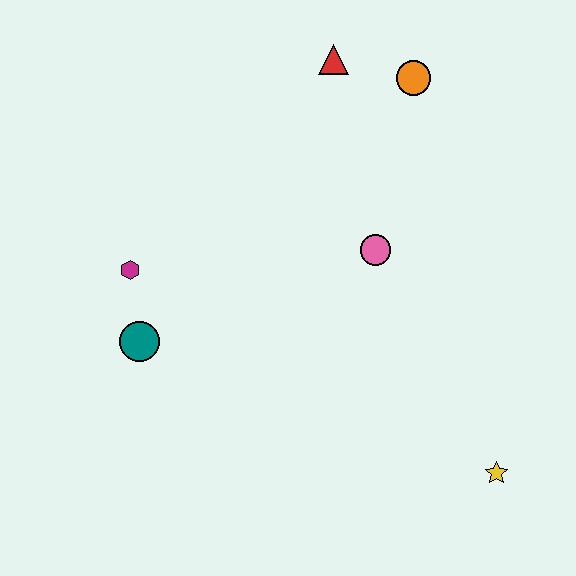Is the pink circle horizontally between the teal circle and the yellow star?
Yes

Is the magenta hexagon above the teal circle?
Yes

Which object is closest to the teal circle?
The magenta hexagon is closest to the teal circle.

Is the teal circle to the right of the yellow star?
No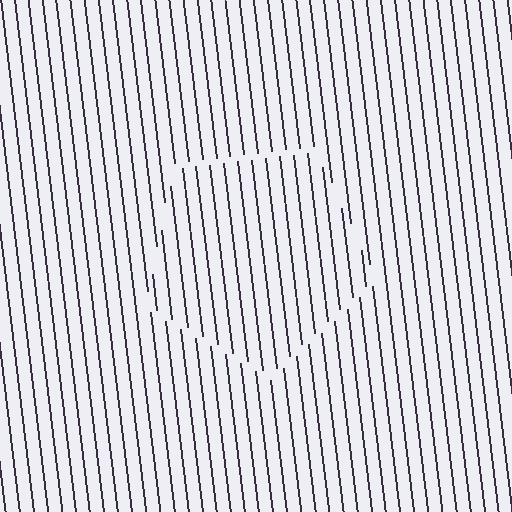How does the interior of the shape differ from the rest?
The interior of the shape contains the same grating, shifted by half a period — the contour is defined by the phase discontinuity where line-ends from the inner and outer gratings abut.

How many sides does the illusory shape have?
5 sides — the line-ends trace a pentagon.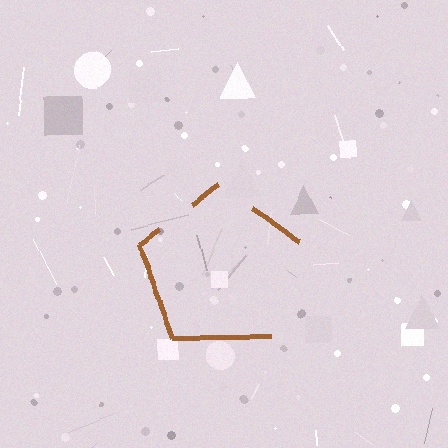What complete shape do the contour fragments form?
The contour fragments form a pentagon.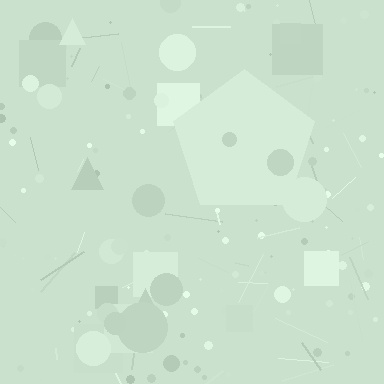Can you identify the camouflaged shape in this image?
The camouflaged shape is a pentagon.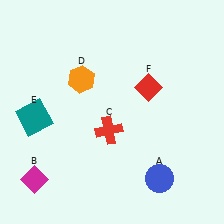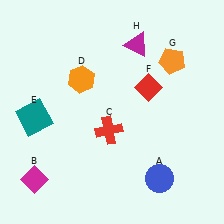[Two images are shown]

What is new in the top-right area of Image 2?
An orange pentagon (G) was added in the top-right area of Image 2.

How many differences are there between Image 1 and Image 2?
There are 2 differences between the two images.